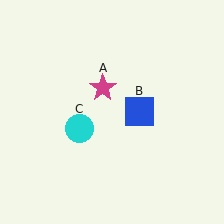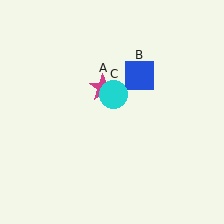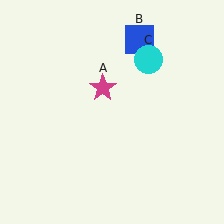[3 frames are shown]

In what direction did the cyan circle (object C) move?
The cyan circle (object C) moved up and to the right.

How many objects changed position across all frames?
2 objects changed position: blue square (object B), cyan circle (object C).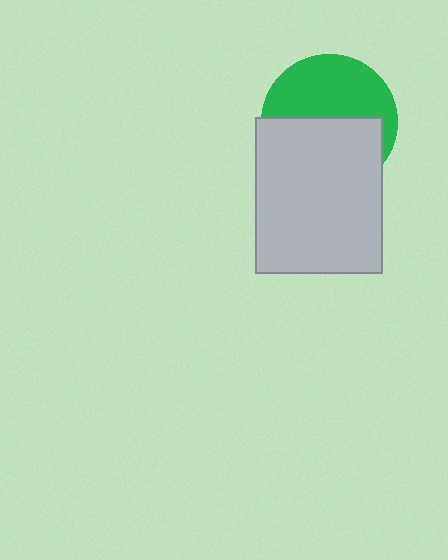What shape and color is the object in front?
The object in front is a light gray rectangle.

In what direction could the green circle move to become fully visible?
The green circle could move up. That would shift it out from behind the light gray rectangle entirely.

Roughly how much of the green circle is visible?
About half of it is visible (roughly 49%).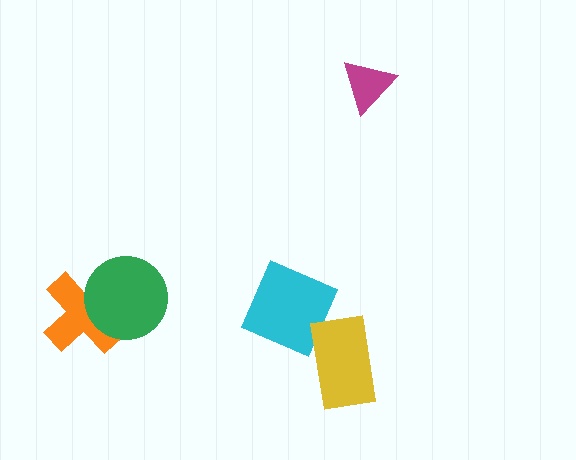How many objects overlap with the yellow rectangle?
0 objects overlap with the yellow rectangle.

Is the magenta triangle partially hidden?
No, no other shape covers it.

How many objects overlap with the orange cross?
1 object overlaps with the orange cross.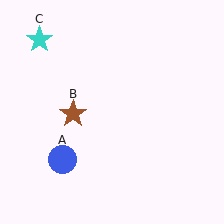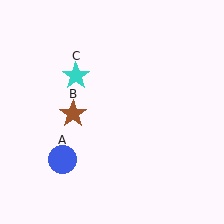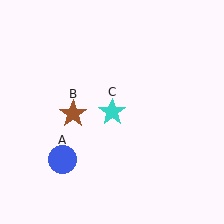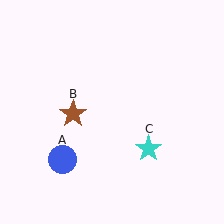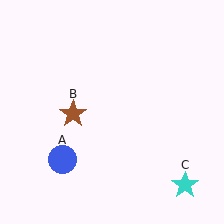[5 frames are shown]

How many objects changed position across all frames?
1 object changed position: cyan star (object C).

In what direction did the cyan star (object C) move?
The cyan star (object C) moved down and to the right.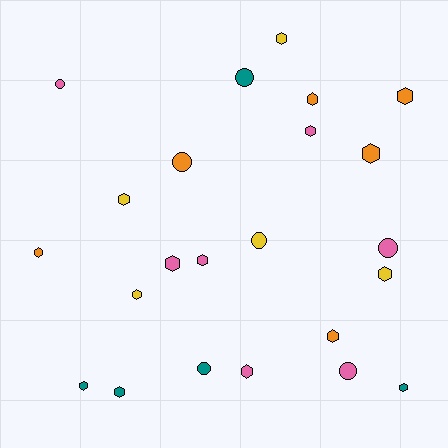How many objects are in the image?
There are 23 objects.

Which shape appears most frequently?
Hexagon, with 16 objects.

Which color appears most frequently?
Pink, with 7 objects.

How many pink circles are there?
There are 3 pink circles.